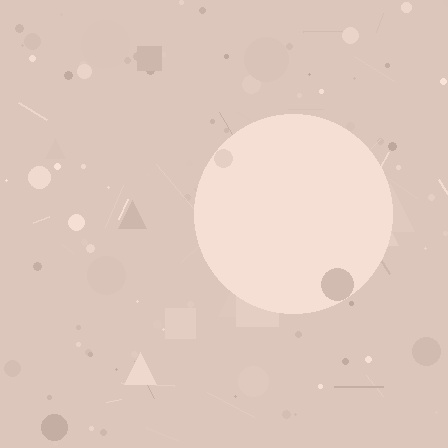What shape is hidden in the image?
A circle is hidden in the image.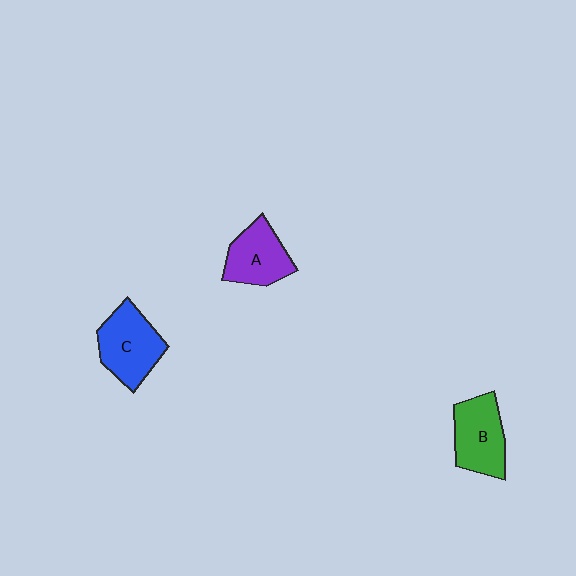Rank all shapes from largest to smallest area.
From largest to smallest: C (blue), B (green), A (purple).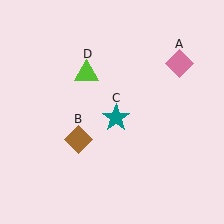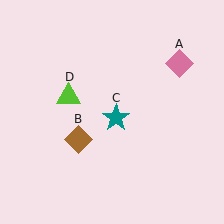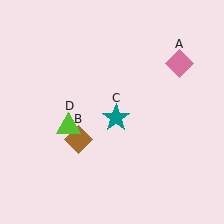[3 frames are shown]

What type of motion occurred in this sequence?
The lime triangle (object D) rotated counterclockwise around the center of the scene.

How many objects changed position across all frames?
1 object changed position: lime triangle (object D).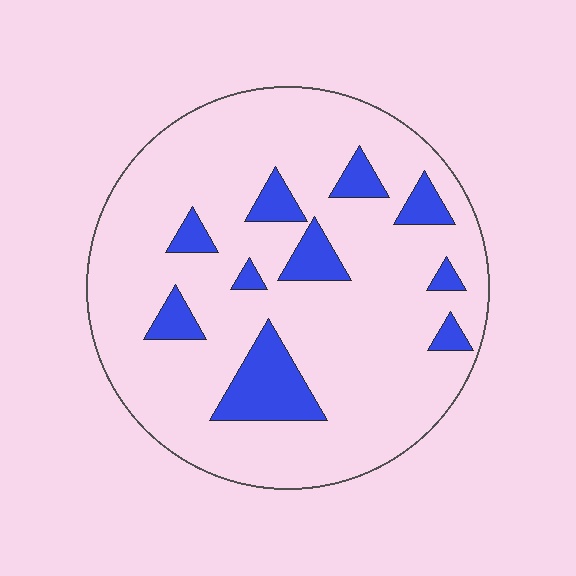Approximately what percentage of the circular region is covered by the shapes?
Approximately 15%.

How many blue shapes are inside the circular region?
10.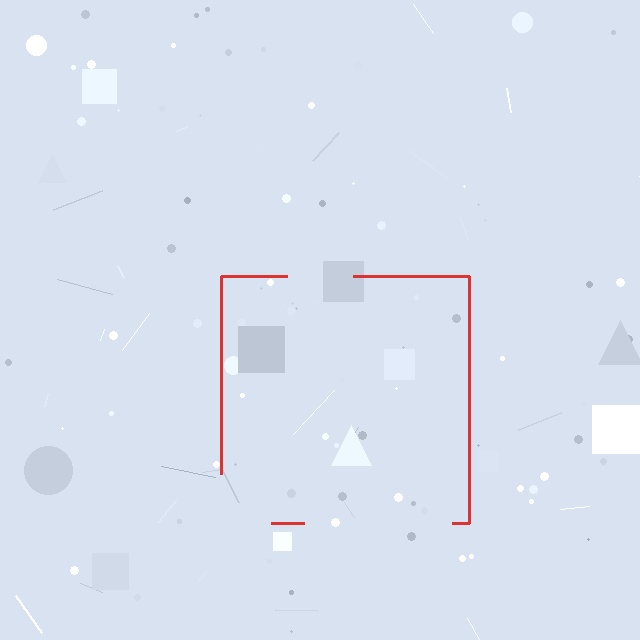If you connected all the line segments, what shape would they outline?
They would outline a square.